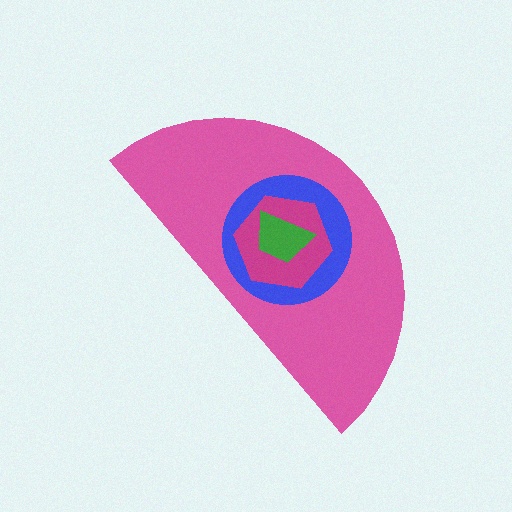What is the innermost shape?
The green trapezoid.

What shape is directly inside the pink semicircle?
The blue circle.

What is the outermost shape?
The pink semicircle.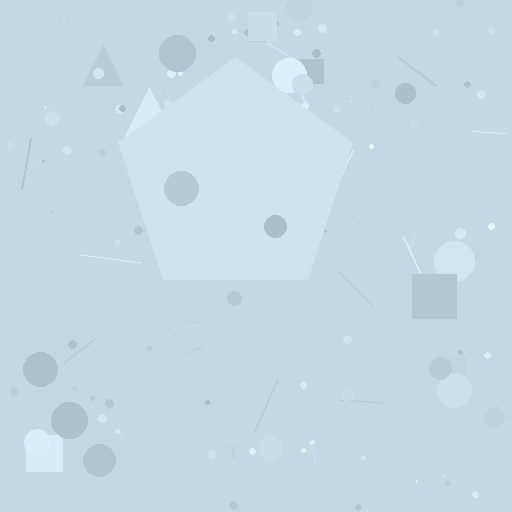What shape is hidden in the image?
A pentagon is hidden in the image.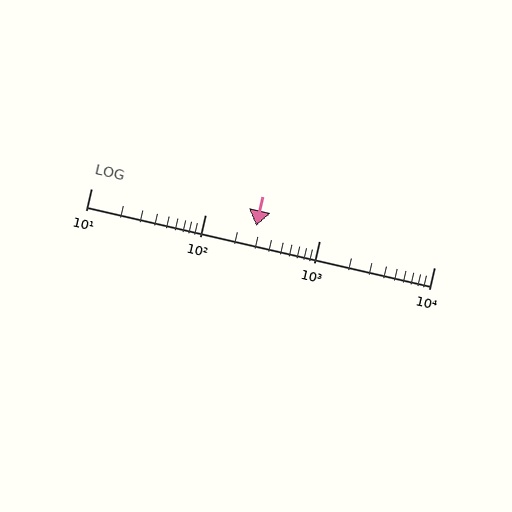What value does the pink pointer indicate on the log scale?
The pointer indicates approximately 280.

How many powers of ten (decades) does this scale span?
The scale spans 3 decades, from 10 to 10000.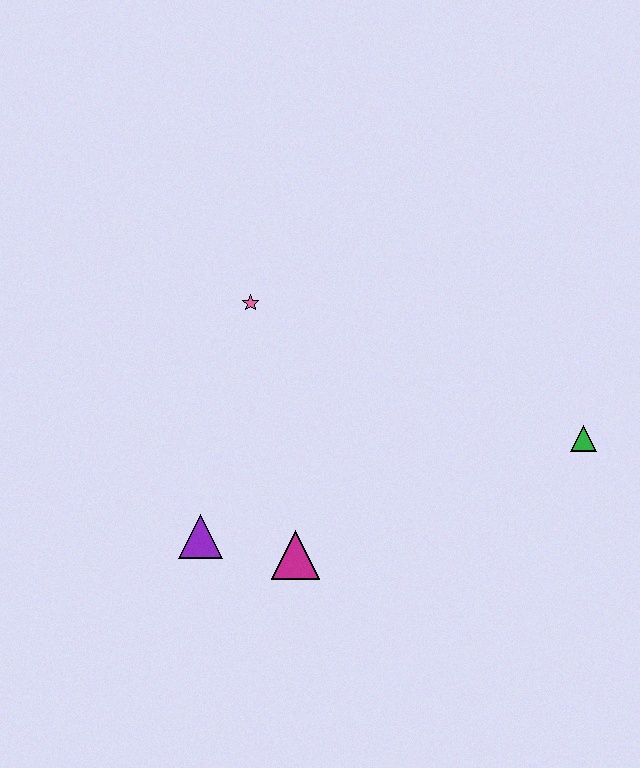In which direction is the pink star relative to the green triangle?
The pink star is to the left of the green triangle.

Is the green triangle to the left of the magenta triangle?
No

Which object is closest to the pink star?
The purple triangle is closest to the pink star.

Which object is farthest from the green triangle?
The purple triangle is farthest from the green triangle.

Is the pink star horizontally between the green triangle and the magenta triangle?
No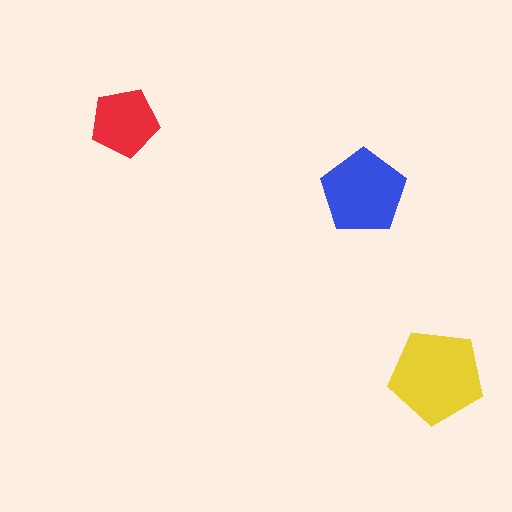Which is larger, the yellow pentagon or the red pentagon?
The yellow one.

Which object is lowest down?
The yellow pentagon is bottommost.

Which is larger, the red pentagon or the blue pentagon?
The blue one.